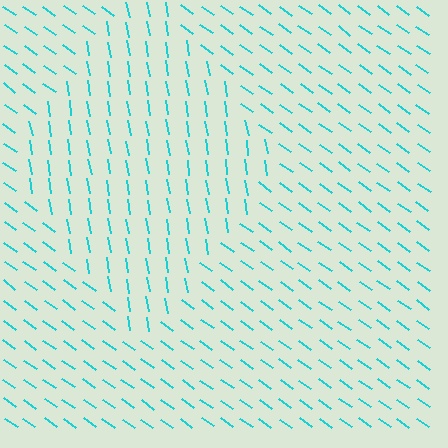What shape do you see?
I see a diamond.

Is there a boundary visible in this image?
Yes, there is a texture boundary formed by a change in line orientation.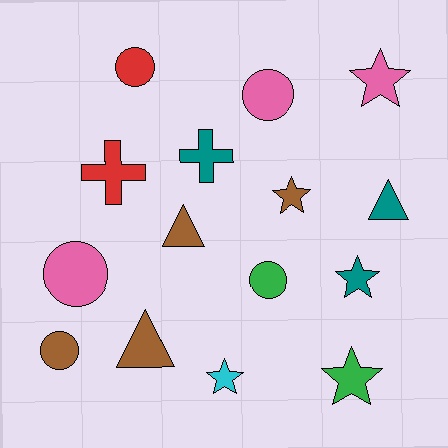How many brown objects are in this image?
There are 4 brown objects.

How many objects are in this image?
There are 15 objects.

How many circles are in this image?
There are 5 circles.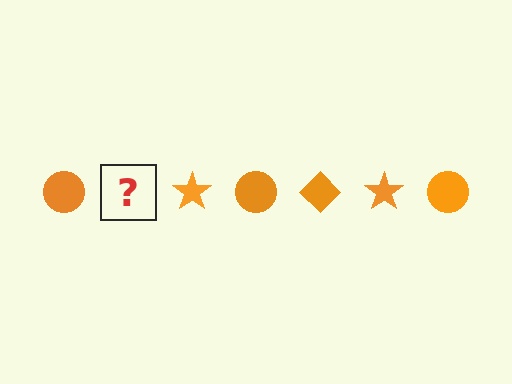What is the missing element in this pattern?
The missing element is an orange diamond.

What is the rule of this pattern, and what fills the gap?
The rule is that the pattern cycles through circle, diamond, star shapes in orange. The gap should be filled with an orange diamond.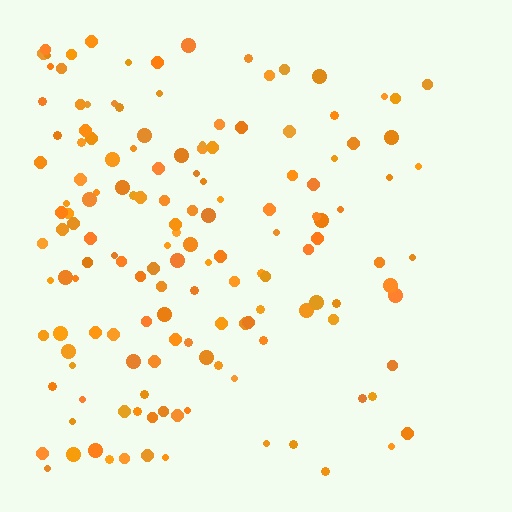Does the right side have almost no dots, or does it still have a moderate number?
Still a moderate number, just noticeably fewer than the left.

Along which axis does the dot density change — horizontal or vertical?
Horizontal.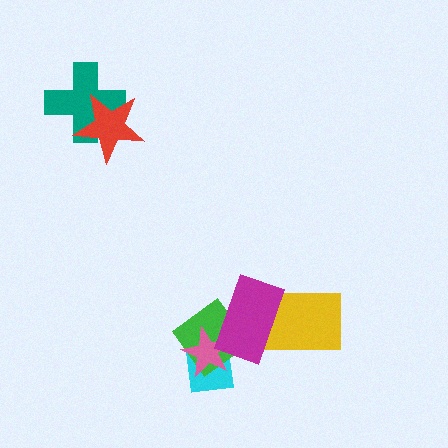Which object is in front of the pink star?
The magenta rectangle is in front of the pink star.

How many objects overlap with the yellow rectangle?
1 object overlaps with the yellow rectangle.